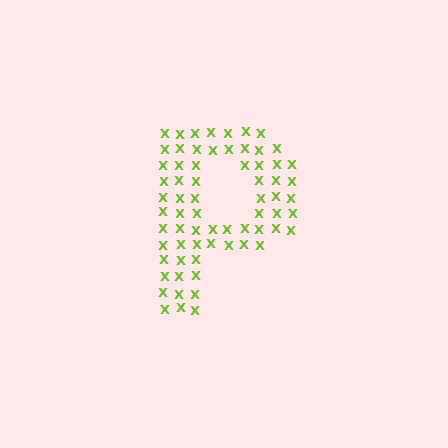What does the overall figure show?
The overall figure shows the letter P.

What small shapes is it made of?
It is made of small letter X's.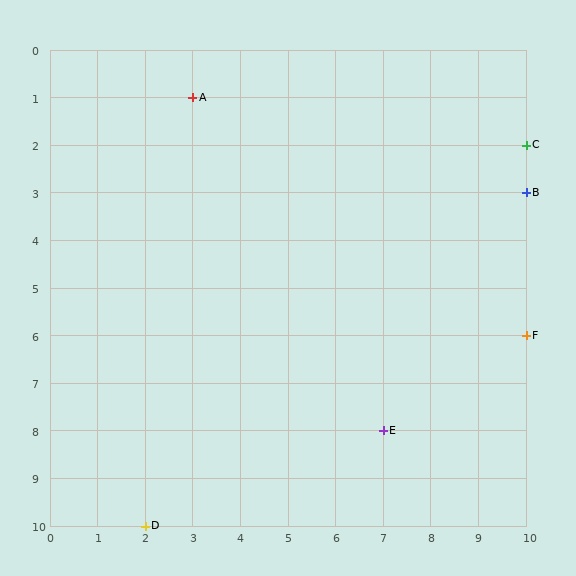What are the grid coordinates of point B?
Point B is at grid coordinates (10, 3).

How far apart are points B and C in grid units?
Points B and C are 1 row apart.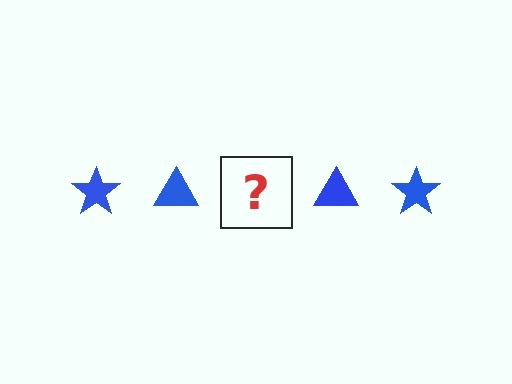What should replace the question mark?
The question mark should be replaced with a blue star.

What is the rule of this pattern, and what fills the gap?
The rule is that the pattern cycles through star, triangle shapes in blue. The gap should be filled with a blue star.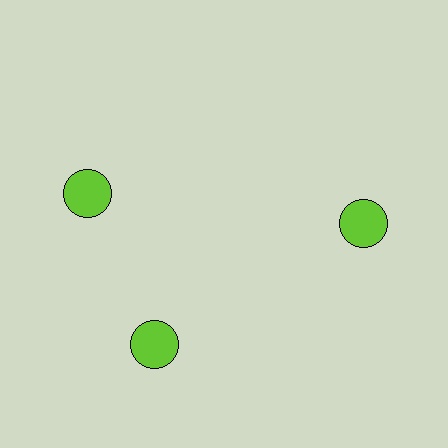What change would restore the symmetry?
The symmetry would be restored by rotating it back into even spacing with its neighbors so that all 3 circles sit at equal angles and equal distance from the center.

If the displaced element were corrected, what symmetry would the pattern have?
It would have 3-fold rotational symmetry — the pattern would map onto itself every 120 degrees.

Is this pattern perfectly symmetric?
No. The 3 lime circles are arranged in a ring, but one element near the 11 o'clock position is rotated out of alignment along the ring, breaking the 3-fold rotational symmetry.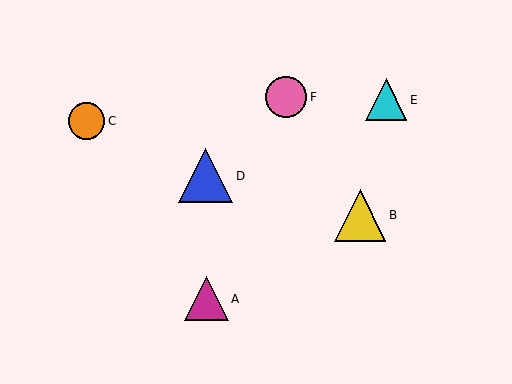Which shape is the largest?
The blue triangle (labeled D) is the largest.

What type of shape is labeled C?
Shape C is an orange circle.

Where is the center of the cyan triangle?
The center of the cyan triangle is at (386, 100).